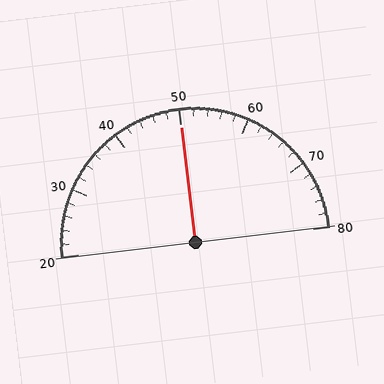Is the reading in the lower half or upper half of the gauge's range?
The reading is in the upper half of the range (20 to 80).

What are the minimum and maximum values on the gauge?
The gauge ranges from 20 to 80.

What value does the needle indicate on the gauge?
The needle indicates approximately 50.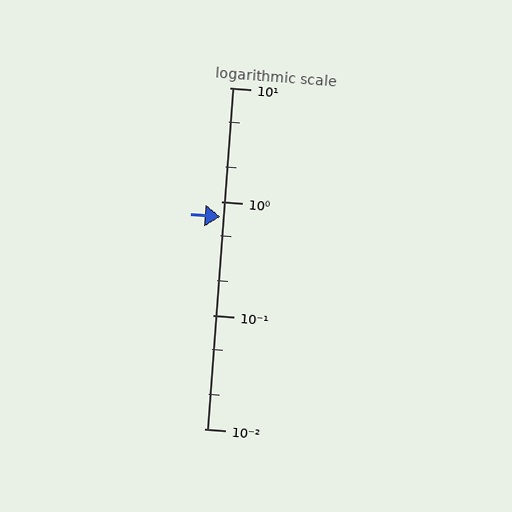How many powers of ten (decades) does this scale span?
The scale spans 3 decades, from 0.01 to 10.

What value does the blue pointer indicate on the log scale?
The pointer indicates approximately 0.73.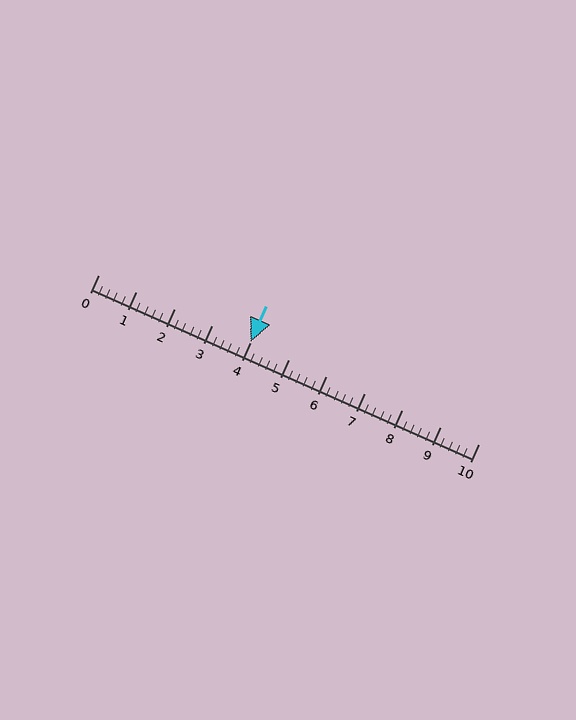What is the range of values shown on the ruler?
The ruler shows values from 0 to 10.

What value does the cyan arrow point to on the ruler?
The cyan arrow points to approximately 4.0.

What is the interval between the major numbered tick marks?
The major tick marks are spaced 1 units apart.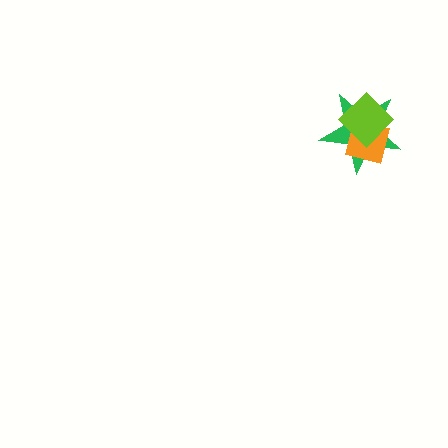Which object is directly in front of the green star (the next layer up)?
The orange square is directly in front of the green star.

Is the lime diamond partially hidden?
No, no other shape covers it.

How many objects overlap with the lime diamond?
2 objects overlap with the lime diamond.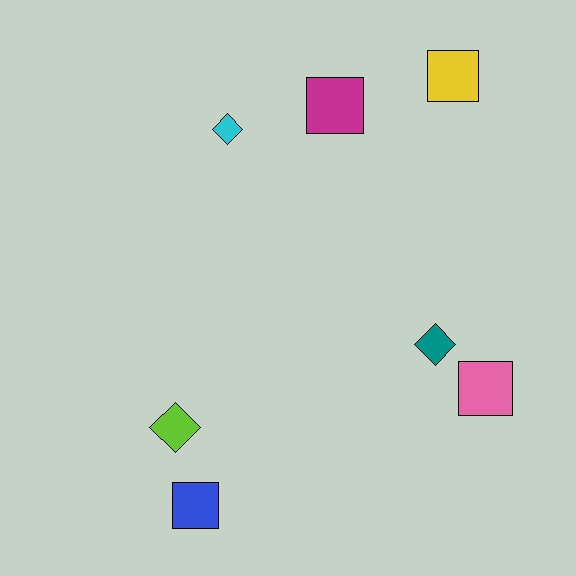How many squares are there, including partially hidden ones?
There are 4 squares.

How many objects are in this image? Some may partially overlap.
There are 7 objects.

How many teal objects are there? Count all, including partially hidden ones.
There is 1 teal object.